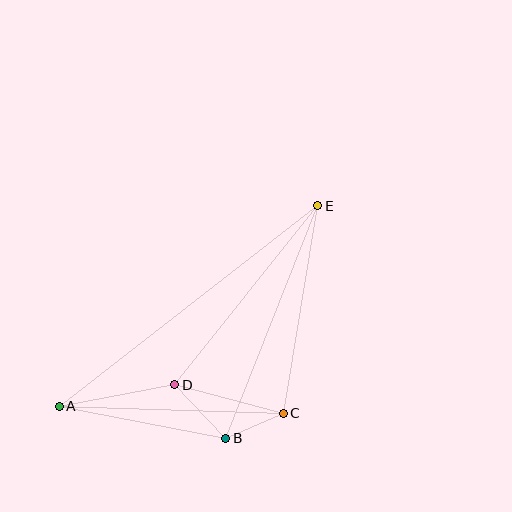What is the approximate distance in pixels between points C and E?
The distance between C and E is approximately 210 pixels.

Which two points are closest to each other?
Points B and C are closest to each other.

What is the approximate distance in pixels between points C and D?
The distance between C and D is approximately 112 pixels.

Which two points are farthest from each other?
Points A and E are farthest from each other.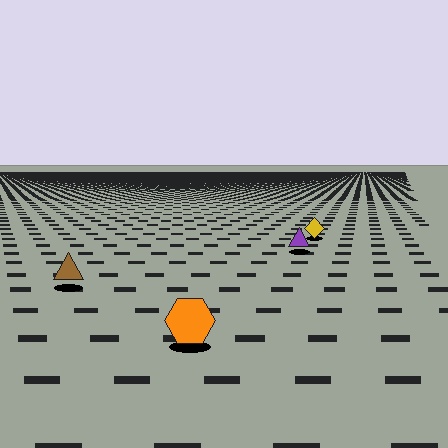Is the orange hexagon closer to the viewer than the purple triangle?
Yes. The orange hexagon is closer — you can tell from the texture gradient: the ground texture is coarser near it.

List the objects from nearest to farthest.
From nearest to farthest: the orange hexagon, the brown triangle, the purple triangle, the yellow diamond.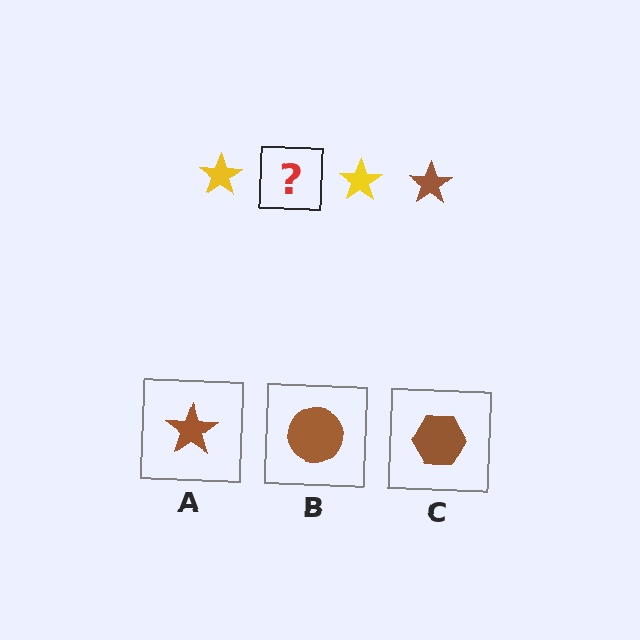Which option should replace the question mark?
Option A.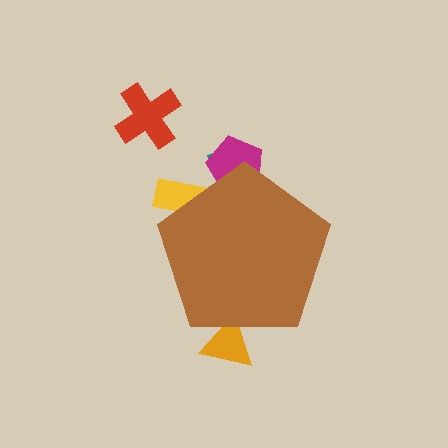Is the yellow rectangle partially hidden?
Yes, the yellow rectangle is partially hidden behind the brown pentagon.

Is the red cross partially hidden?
No, the red cross is fully visible.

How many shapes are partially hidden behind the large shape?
4 shapes are partially hidden.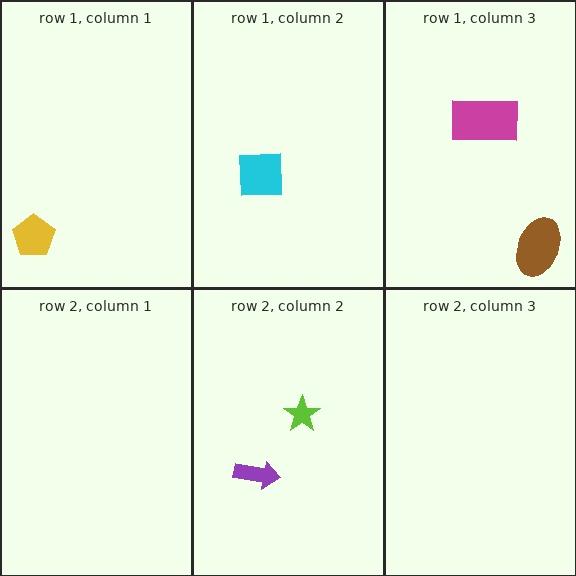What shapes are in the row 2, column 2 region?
The lime star, the purple arrow.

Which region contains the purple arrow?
The row 2, column 2 region.